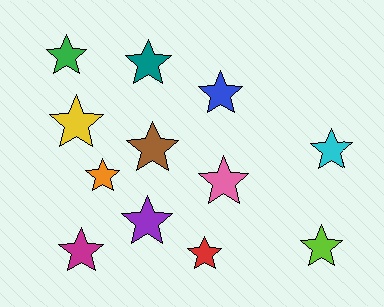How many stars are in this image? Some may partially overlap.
There are 12 stars.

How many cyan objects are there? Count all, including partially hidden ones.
There is 1 cyan object.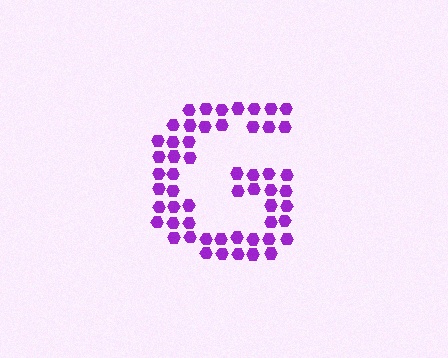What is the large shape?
The large shape is the letter G.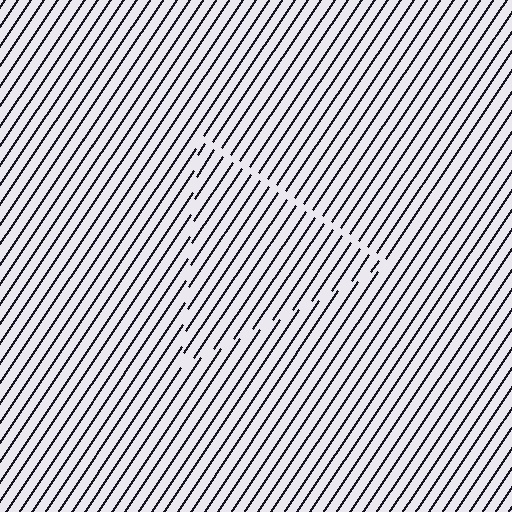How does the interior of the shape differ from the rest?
The interior of the shape contains the same grating, shifted by half a period — the contour is defined by the phase discontinuity where line-ends from the inner and outer gratings abut.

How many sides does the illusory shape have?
3 sides — the line-ends trace a triangle.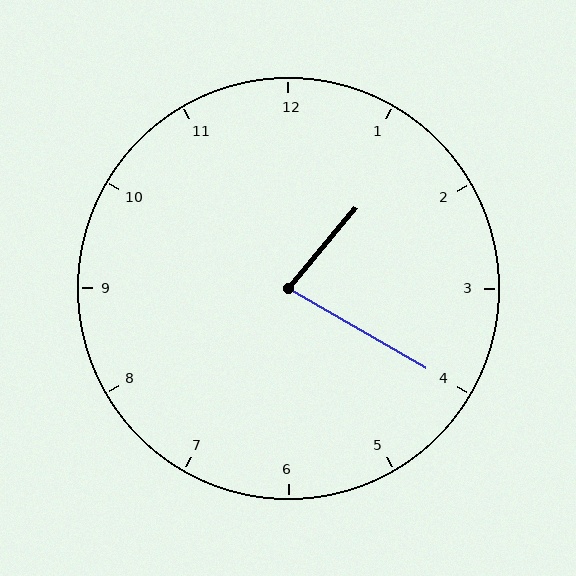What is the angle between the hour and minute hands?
Approximately 80 degrees.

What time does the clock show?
1:20.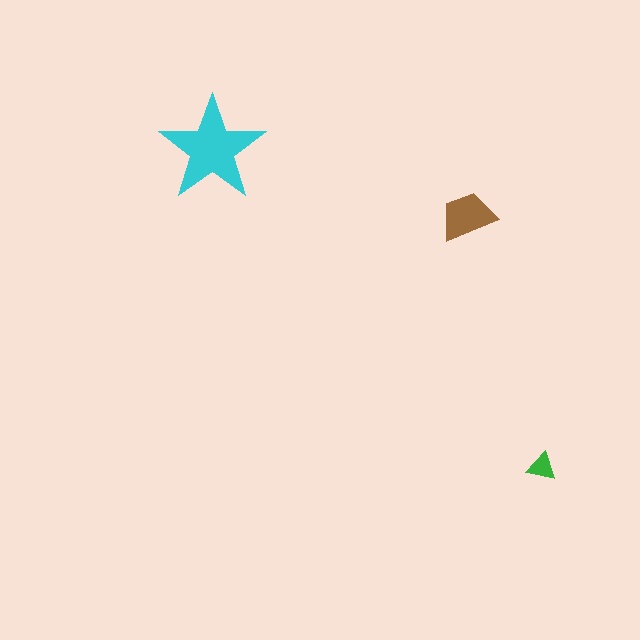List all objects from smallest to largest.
The green triangle, the brown trapezoid, the cyan star.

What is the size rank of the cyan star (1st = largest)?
1st.